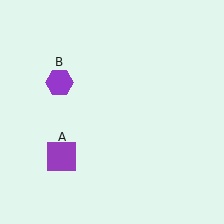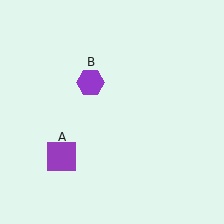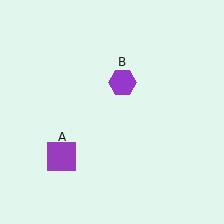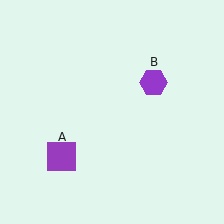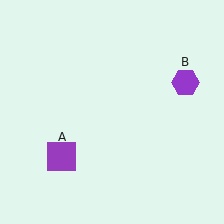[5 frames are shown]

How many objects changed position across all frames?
1 object changed position: purple hexagon (object B).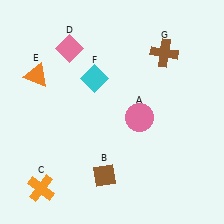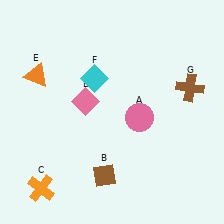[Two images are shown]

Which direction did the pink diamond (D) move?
The pink diamond (D) moved down.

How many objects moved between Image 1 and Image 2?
2 objects moved between the two images.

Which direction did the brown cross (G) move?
The brown cross (G) moved down.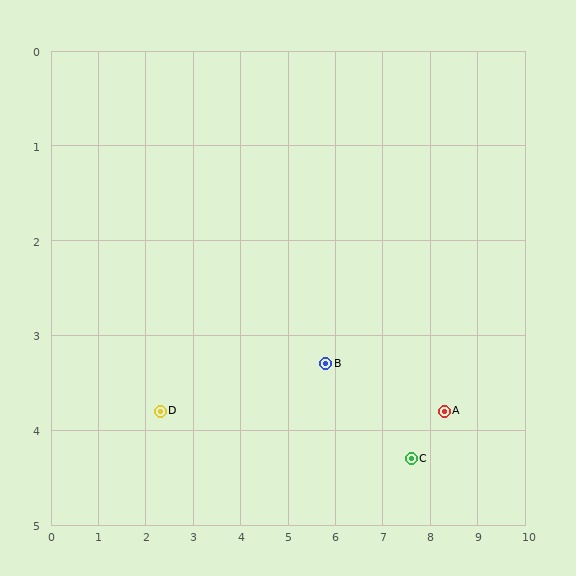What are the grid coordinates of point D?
Point D is at approximately (2.3, 3.8).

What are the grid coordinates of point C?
Point C is at approximately (7.6, 4.3).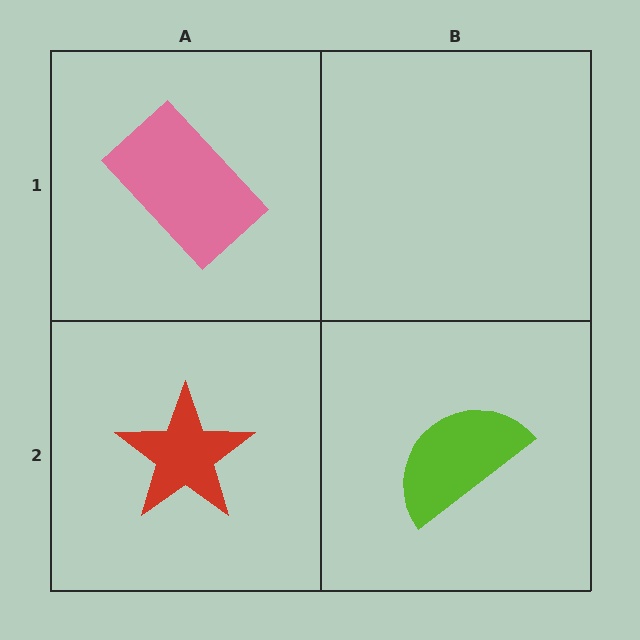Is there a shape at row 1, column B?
No, that cell is empty.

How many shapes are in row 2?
2 shapes.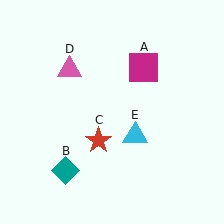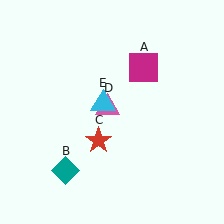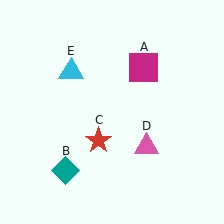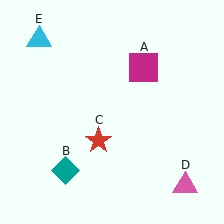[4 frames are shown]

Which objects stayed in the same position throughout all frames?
Magenta square (object A) and teal diamond (object B) and red star (object C) remained stationary.